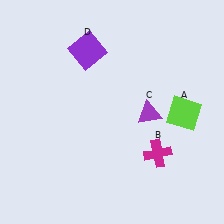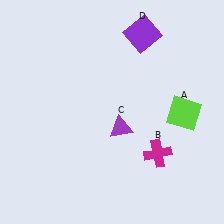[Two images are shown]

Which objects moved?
The objects that moved are: the purple triangle (C), the purple square (D).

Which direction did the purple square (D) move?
The purple square (D) moved right.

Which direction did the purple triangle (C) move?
The purple triangle (C) moved left.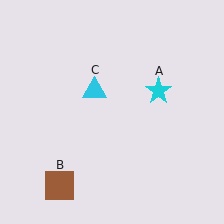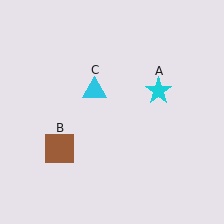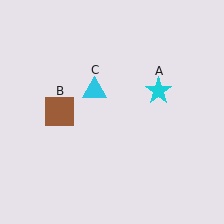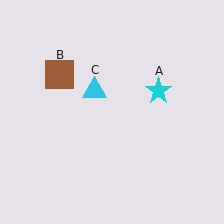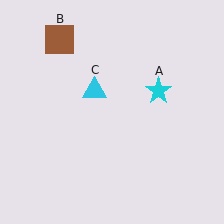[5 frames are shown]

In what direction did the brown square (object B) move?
The brown square (object B) moved up.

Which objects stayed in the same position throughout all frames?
Cyan star (object A) and cyan triangle (object C) remained stationary.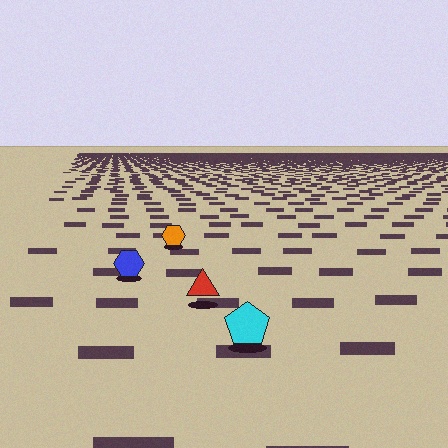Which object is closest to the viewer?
The cyan pentagon is closest. The texture marks near it are larger and more spread out.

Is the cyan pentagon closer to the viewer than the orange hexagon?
Yes. The cyan pentagon is closer — you can tell from the texture gradient: the ground texture is coarser near it.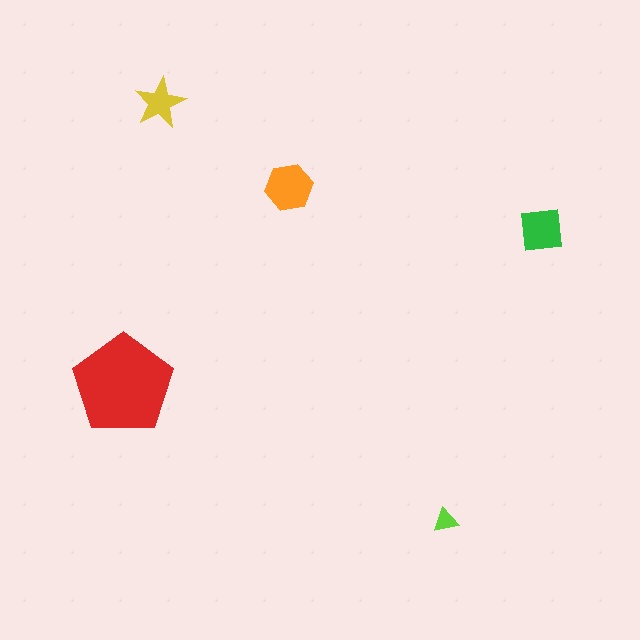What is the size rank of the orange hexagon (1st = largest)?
2nd.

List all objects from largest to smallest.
The red pentagon, the orange hexagon, the green square, the yellow star, the lime triangle.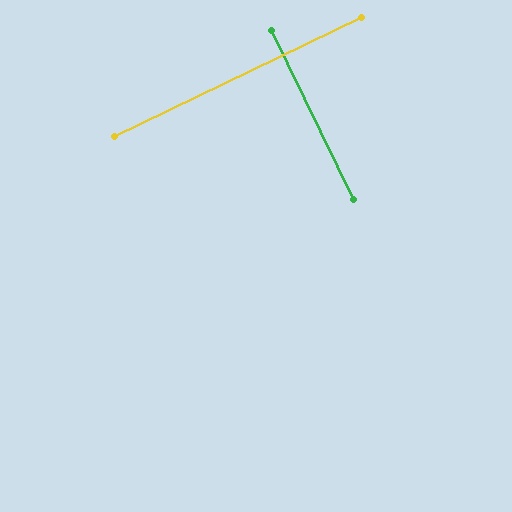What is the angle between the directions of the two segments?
Approximately 90 degrees.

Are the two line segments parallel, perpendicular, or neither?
Perpendicular — they meet at approximately 90°.